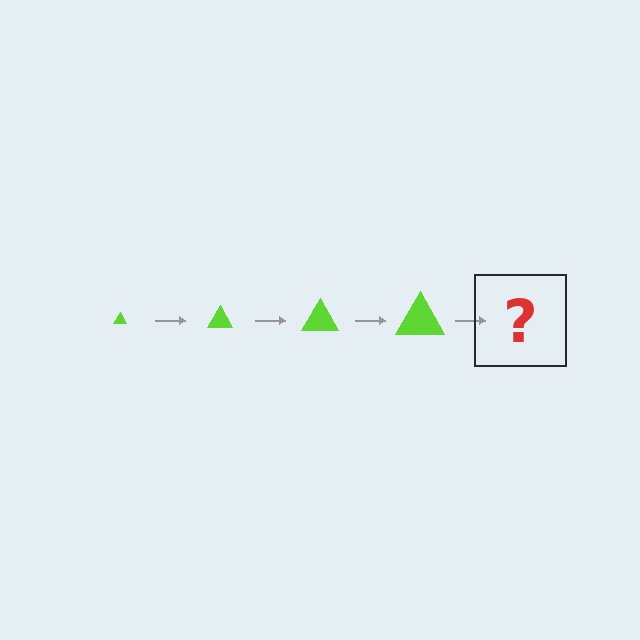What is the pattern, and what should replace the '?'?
The pattern is that the triangle gets progressively larger each step. The '?' should be a lime triangle, larger than the previous one.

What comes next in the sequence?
The next element should be a lime triangle, larger than the previous one.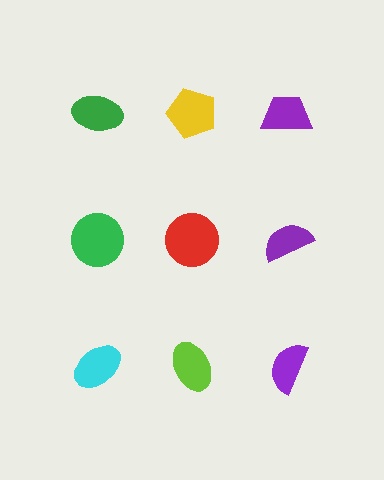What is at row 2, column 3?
A purple semicircle.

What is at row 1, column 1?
A green ellipse.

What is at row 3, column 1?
A cyan ellipse.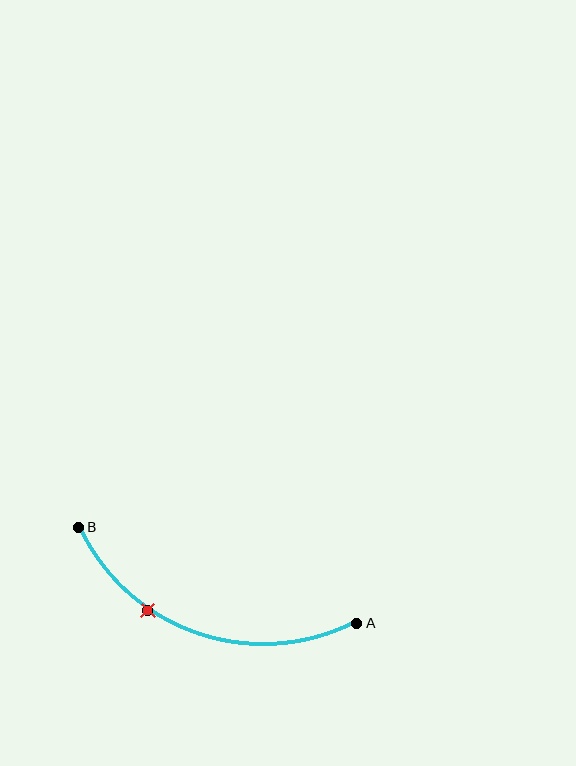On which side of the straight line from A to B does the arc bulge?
The arc bulges below the straight line connecting A and B.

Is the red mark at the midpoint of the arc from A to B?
No. The red mark lies on the arc but is closer to endpoint B. The arc midpoint would be at the point on the curve equidistant along the arc from both A and B.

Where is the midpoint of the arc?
The arc midpoint is the point on the curve farthest from the straight line joining A and B. It sits below that line.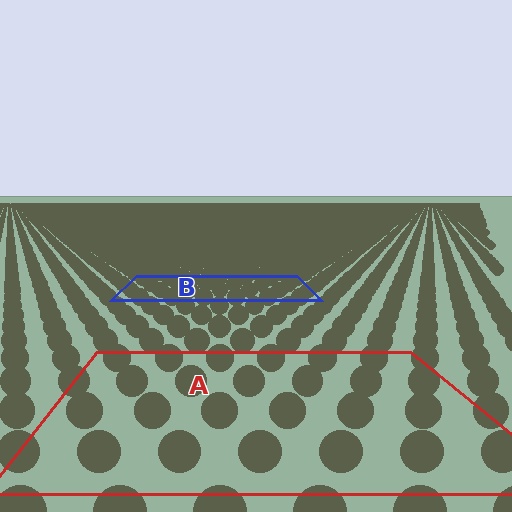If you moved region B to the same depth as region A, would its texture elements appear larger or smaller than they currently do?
They would appear larger. At a closer depth, the same texture elements are projected at a bigger on-screen size.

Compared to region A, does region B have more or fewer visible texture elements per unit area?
Region B has more texture elements per unit area — they are packed more densely because it is farther away.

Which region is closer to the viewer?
Region A is closer. The texture elements there are larger and more spread out.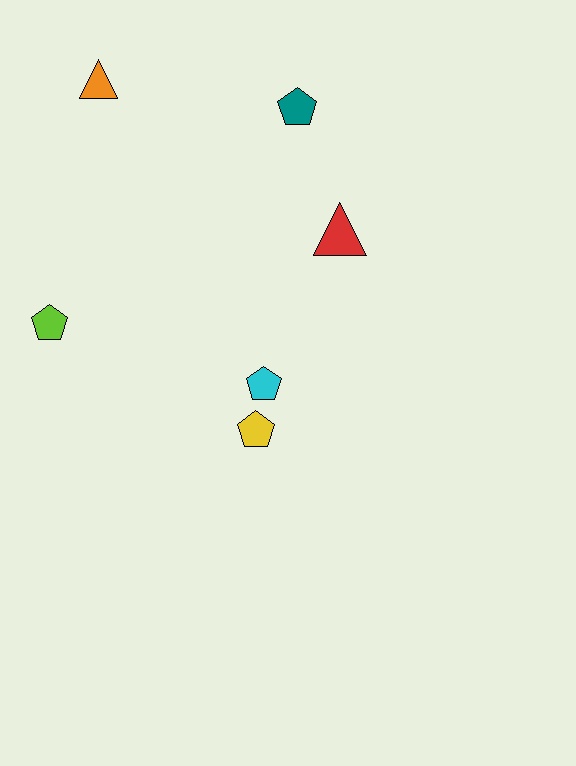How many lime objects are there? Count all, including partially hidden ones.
There is 1 lime object.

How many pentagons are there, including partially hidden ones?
There are 4 pentagons.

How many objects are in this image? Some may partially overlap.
There are 6 objects.